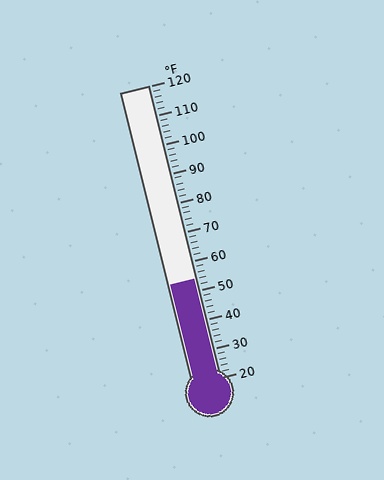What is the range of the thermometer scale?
The thermometer scale ranges from 20°F to 120°F.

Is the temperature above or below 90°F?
The temperature is below 90°F.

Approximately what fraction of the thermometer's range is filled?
The thermometer is filled to approximately 35% of its range.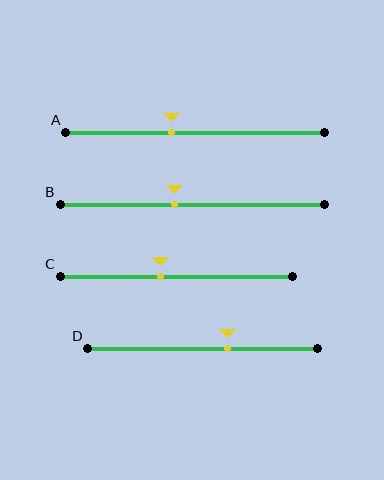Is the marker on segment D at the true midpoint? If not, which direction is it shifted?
No, the marker on segment D is shifted to the right by about 11% of the segment length.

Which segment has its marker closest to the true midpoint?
Segment C has its marker closest to the true midpoint.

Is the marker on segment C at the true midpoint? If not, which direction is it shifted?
No, the marker on segment C is shifted to the left by about 7% of the segment length.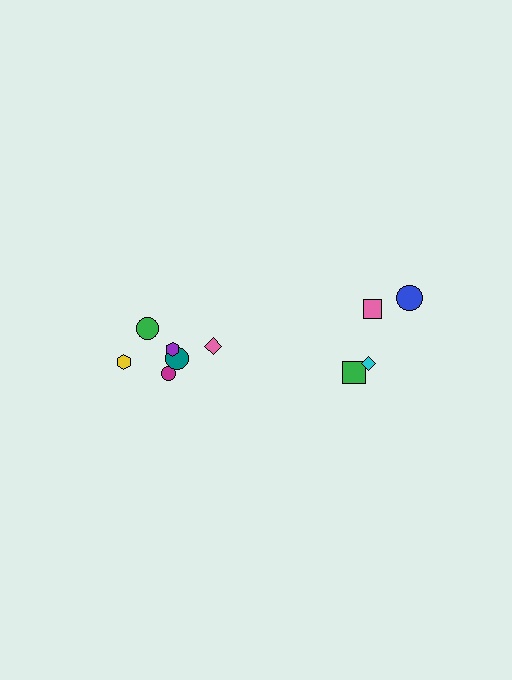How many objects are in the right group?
There are 4 objects.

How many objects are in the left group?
There are 6 objects.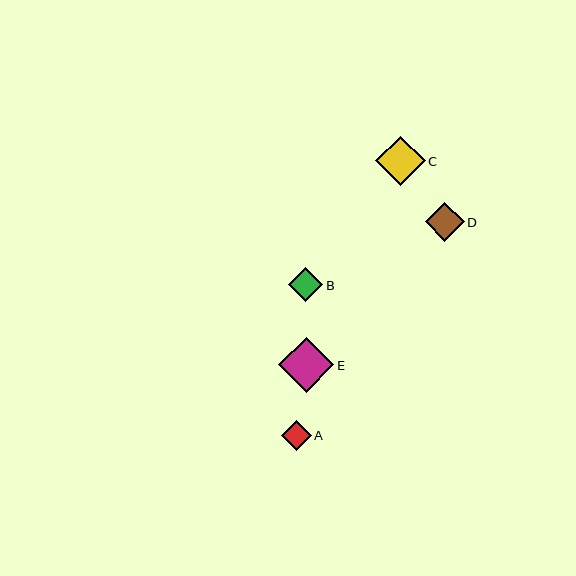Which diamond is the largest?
Diamond E is the largest with a size of approximately 55 pixels.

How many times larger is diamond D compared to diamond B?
Diamond D is approximately 1.1 times the size of diamond B.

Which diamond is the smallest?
Diamond A is the smallest with a size of approximately 30 pixels.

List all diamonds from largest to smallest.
From largest to smallest: E, C, D, B, A.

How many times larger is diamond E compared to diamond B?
Diamond E is approximately 1.6 times the size of diamond B.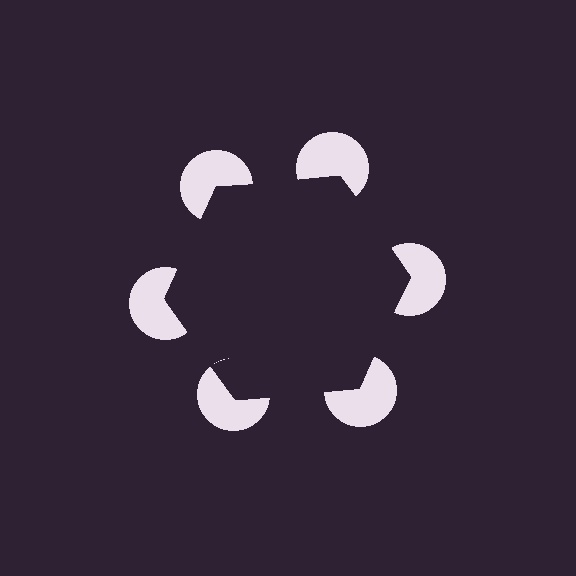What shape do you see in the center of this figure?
An illusory hexagon — its edges are inferred from the aligned wedge cuts in the pac-man discs, not physically drawn.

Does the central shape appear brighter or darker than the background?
It typically appears slightly darker than the background, even though no actual brightness change is drawn.